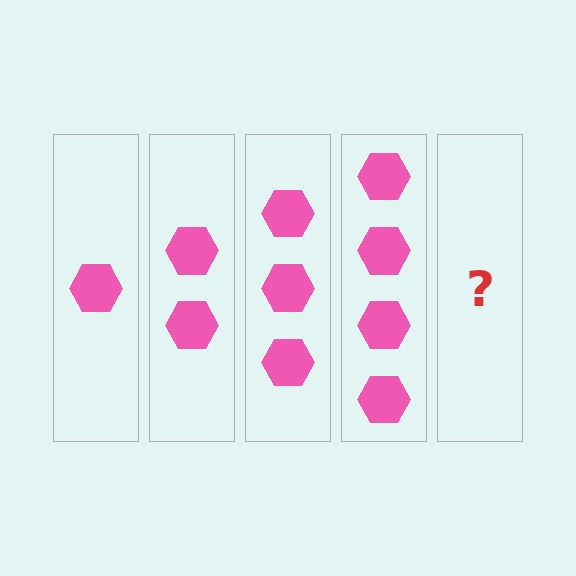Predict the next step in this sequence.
The next step is 5 hexagons.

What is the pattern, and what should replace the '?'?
The pattern is that each step adds one more hexagon. The '?' should be 5 hexagons.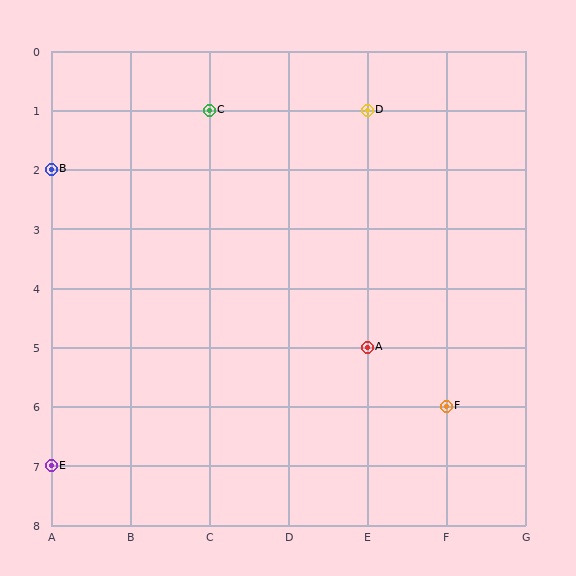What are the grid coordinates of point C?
Point C is at grid coordinates (C, 1).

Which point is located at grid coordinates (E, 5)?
Point A is at (E, 5).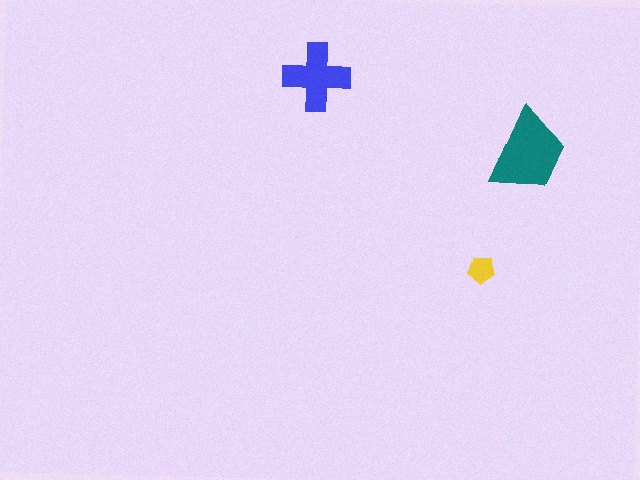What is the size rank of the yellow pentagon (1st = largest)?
3rd.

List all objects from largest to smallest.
The teal trapezoid, the blue cross, the yellow pentagon.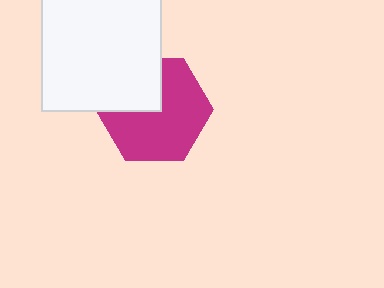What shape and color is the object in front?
The object in front is a white square.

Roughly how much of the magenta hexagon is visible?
Most of it is visible (roughly 70%).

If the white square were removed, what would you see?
You would see the complete magenta hexagon.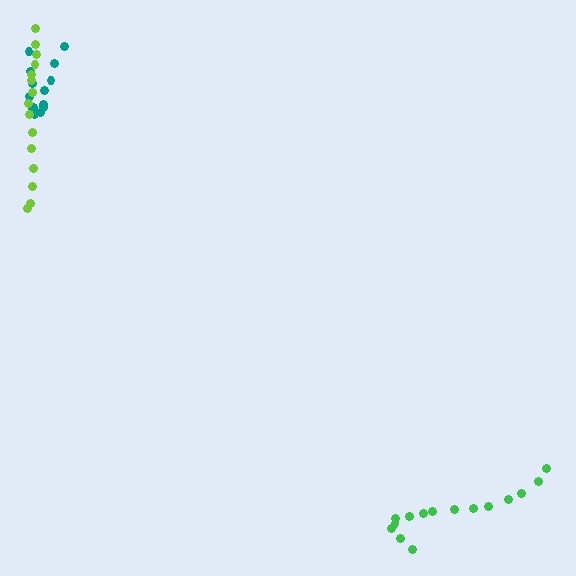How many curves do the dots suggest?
There are 3 distinct paths.